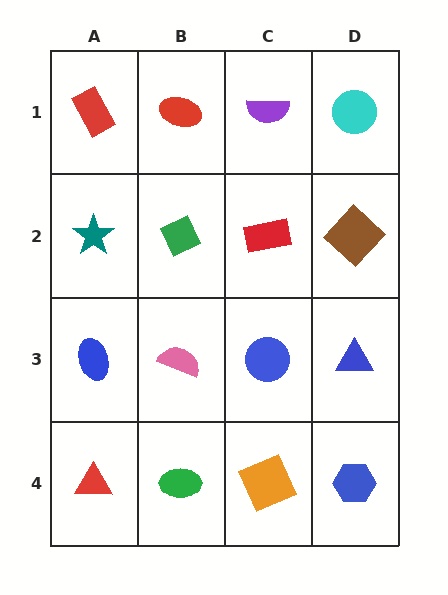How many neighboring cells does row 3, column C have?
4.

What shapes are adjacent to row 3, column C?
A red rectangle (row 2, column C), an orange square (row 4, column C), a pink semicircle (row 3, column B), a blue triangle (row 3, column D).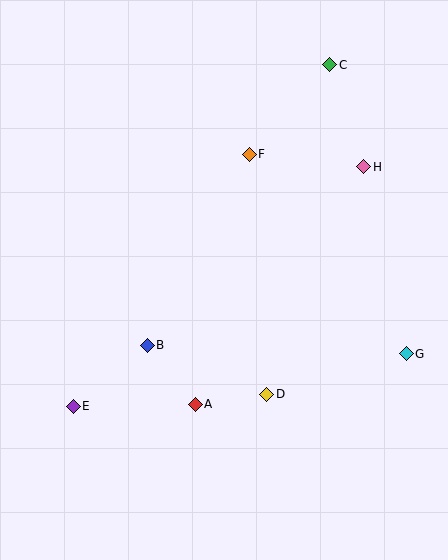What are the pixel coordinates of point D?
Point D is at (267, 394).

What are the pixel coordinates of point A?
Point A is at (195, 404).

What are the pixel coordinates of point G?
Point G is at (406, 354).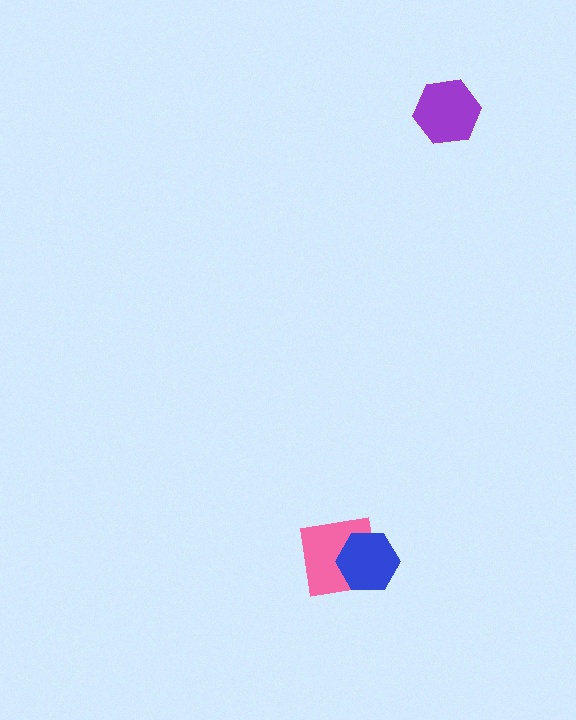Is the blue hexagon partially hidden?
No, no other shape covers it.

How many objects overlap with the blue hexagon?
1 object overlaps with the blue hexagon.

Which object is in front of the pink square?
The blue hexagon is in front of the pink square.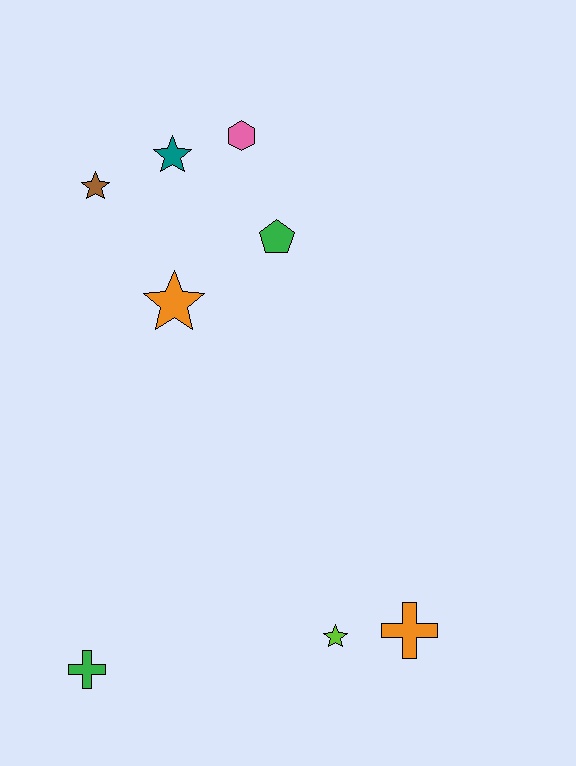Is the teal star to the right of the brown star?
Yes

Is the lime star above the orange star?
No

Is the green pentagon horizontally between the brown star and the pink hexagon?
No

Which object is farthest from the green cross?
The pink hexagon is farthest from the green cross.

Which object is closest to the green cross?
The lime star is closest to the green cross.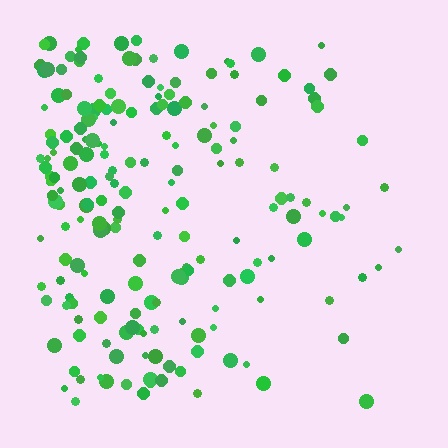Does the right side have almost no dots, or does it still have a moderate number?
Still a moderate number, just noticeably fewer than the left.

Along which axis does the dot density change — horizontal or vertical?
Horizontal.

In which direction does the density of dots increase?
From right to left, with the left side densest.